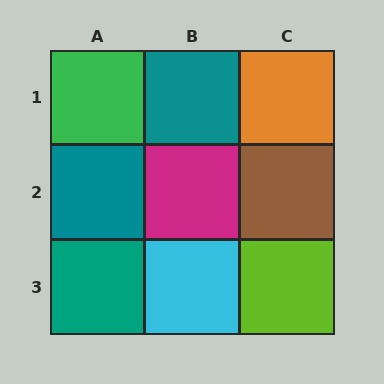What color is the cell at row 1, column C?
Orange.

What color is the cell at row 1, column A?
Green.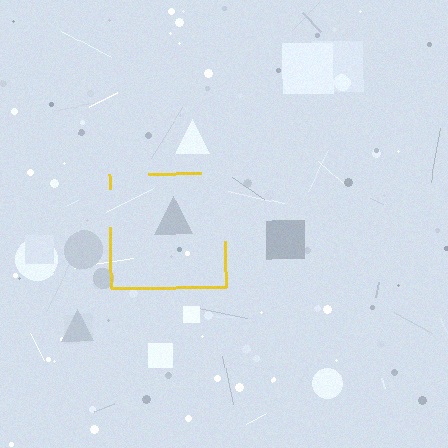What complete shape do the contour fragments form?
The contour fragments form a square.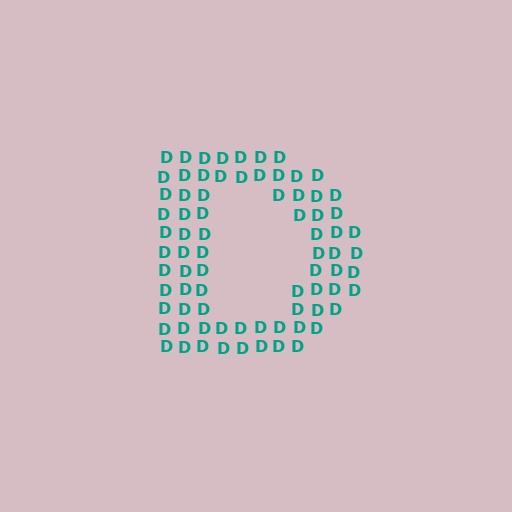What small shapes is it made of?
It is made of small letter D's.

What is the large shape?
The large shape is the letter D.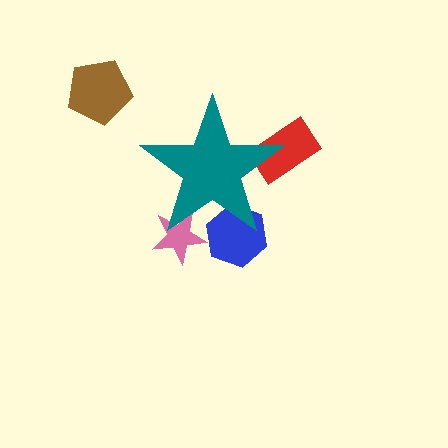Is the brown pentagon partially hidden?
No, the brown pentagon is fully visible.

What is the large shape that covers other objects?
A teal star.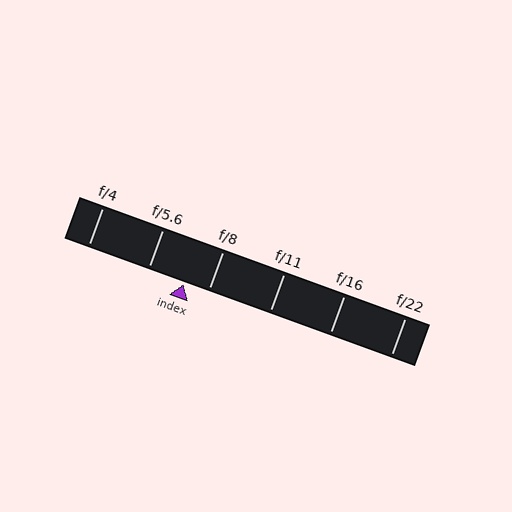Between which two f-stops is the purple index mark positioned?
The index mark is between f/5.6 and f/8.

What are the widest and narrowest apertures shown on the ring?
The widest aperture shown is f/4 and the narrowest is f/22.